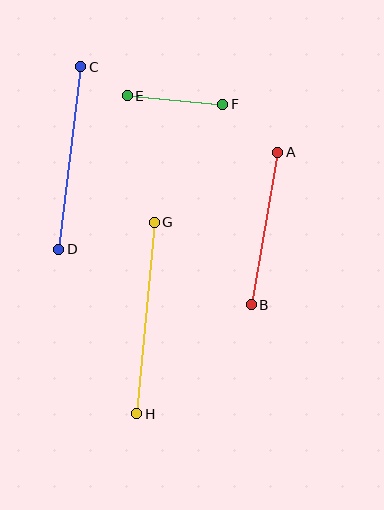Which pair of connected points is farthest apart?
Points G and H are farthest apart.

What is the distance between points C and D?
The distance is approximately 183 pixels.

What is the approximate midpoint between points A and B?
The midpoint is at approximately (265, 228) pixels.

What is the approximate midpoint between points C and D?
The midpoint is at approximately (70, 158) pixels.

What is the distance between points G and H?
The distance is approximately 192 pixels.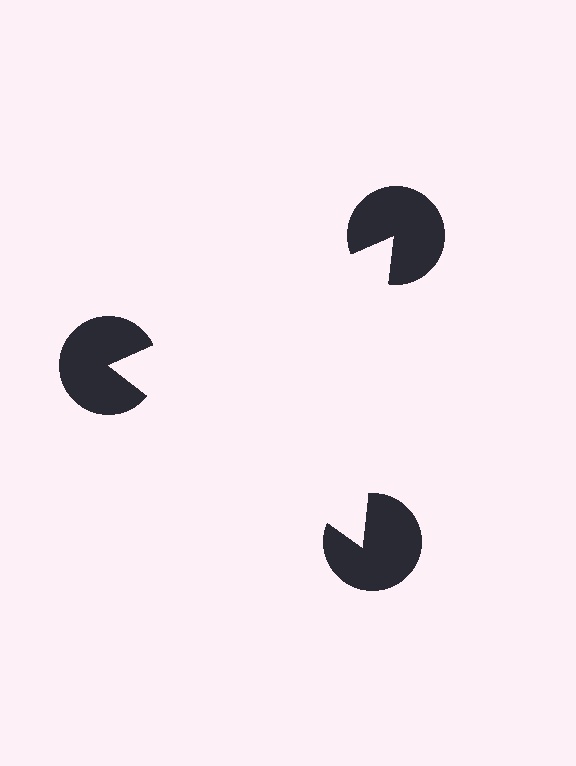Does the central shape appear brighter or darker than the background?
It typically appears slightly brighter than the background, even though no actual brightness change is drawn.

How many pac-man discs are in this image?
There are 3 — one at each vertex of the illusory triangle.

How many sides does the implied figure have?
3 sides.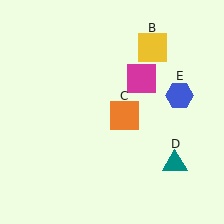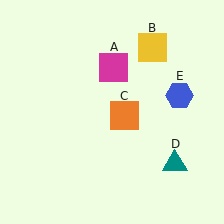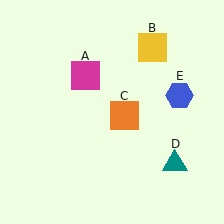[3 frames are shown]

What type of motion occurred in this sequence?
The magenta square (object A) rotated counterclockwise around the center of the scene.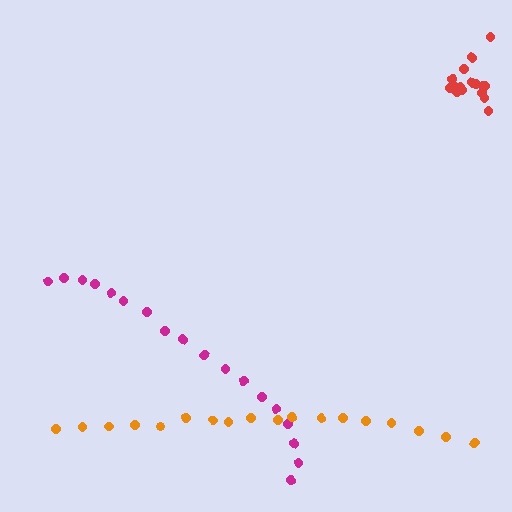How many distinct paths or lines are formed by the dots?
There are 3 distinct paths.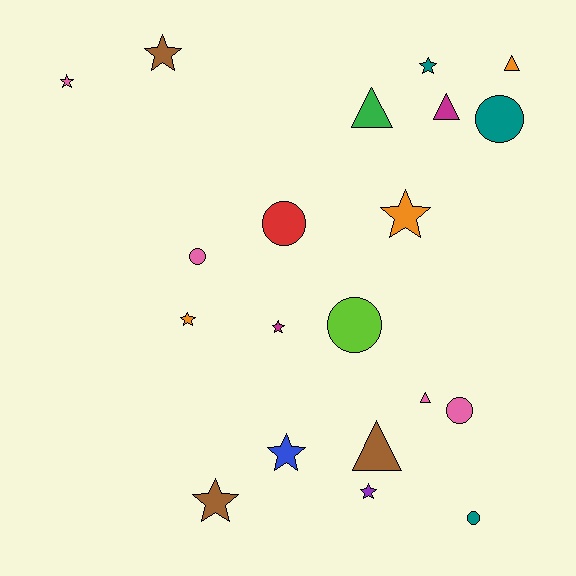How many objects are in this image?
There are 20 objects.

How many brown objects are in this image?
There are 3 brown objects.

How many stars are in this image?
There are 9 stars.